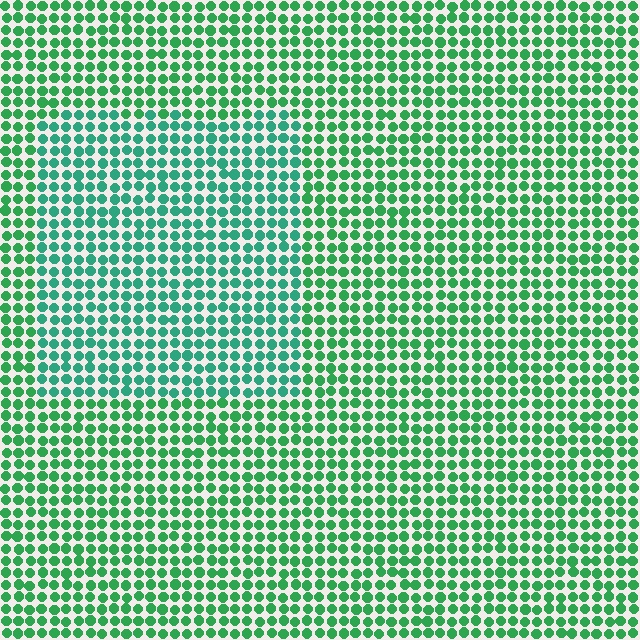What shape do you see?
I see a rectangle.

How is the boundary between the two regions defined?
The boundary is defined purely by a slight shift in hue (about 24 degrees). Spacing, size, and orientation are identical on both sides.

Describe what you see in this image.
The image is filled with small green elements in a uniform arrangement. A rectangle-shaped region is visible where the elements are tinted to a slightly different hue, forming a subtle color boundary.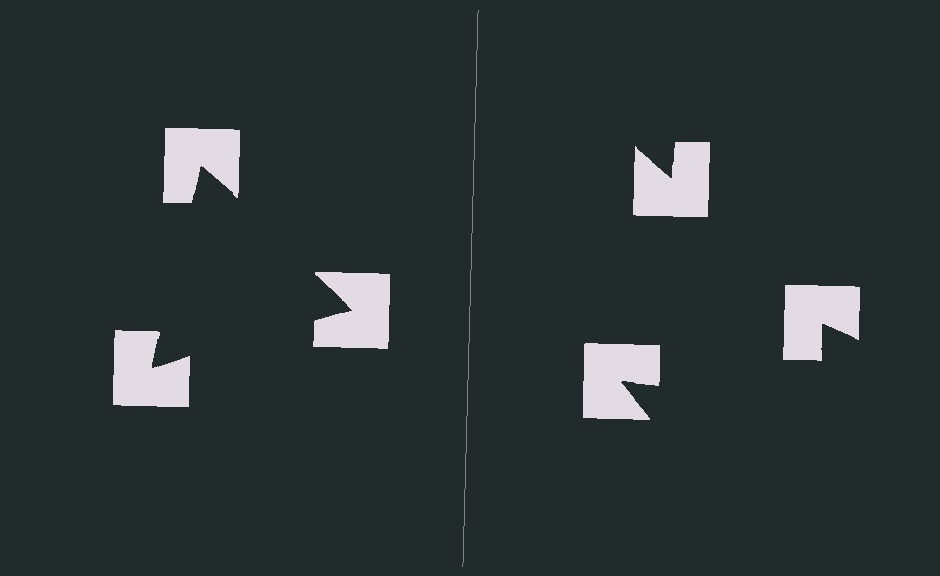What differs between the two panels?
The notched squares are positioned identically on both sides; only the wedge orientations differ. On the left they align to a triangle; on the right they are misaligned.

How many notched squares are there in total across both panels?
6 — 3 on each side.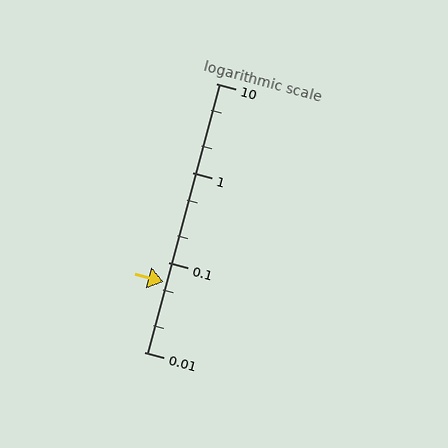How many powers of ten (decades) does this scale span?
The scale spans 3 decades, from 0.01 to 10.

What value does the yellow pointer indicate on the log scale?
The pointer indicates approximately 0.06.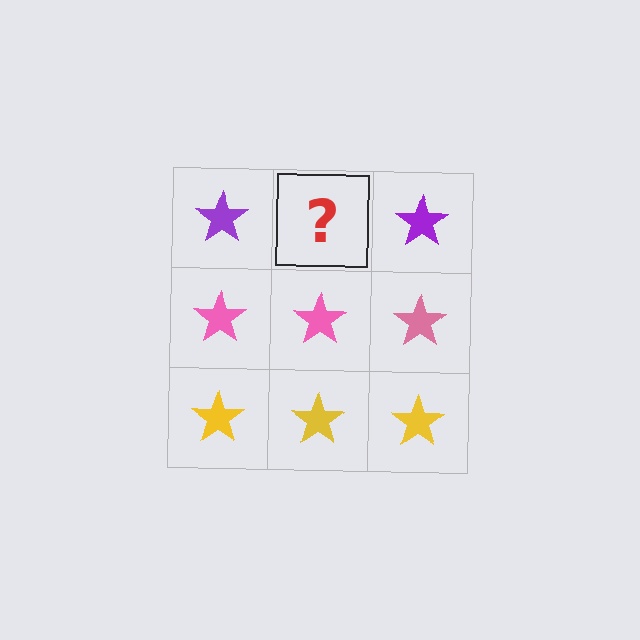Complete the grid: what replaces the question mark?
The question mark should be replaced with a purple star.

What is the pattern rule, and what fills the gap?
The rule is that each row has a consistent color. The gap should be filled with a purple star.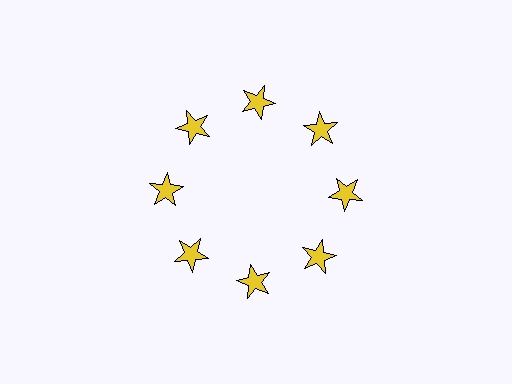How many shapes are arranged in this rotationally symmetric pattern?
There are 8 shapes, arranged in 8 groups of 1.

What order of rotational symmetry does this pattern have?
This pattern has 8-fold rotational symmetry.